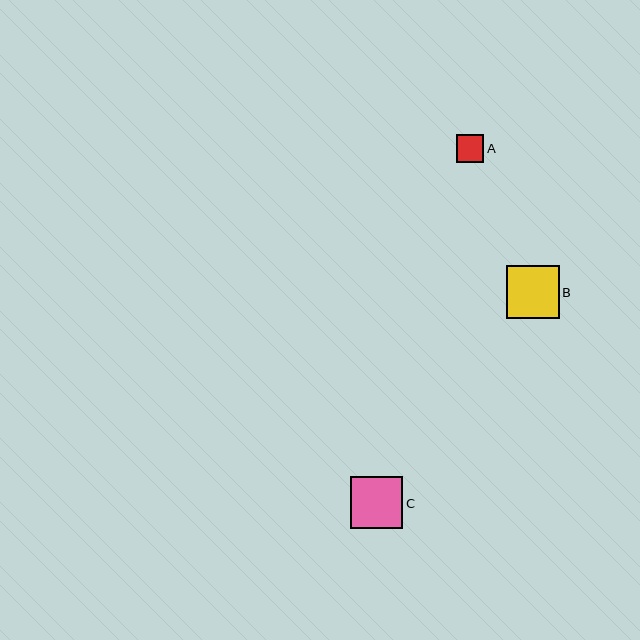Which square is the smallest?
Square A is the smallest with a size of approximately 27 pixels.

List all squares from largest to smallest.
From largest to smallest: B, C, A.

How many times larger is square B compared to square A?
Square B is approximately 1.9 times the size of square A.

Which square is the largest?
Square B is the largest with a size of approximately 53 pixels.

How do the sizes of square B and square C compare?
Square B and square C are approximately the same size.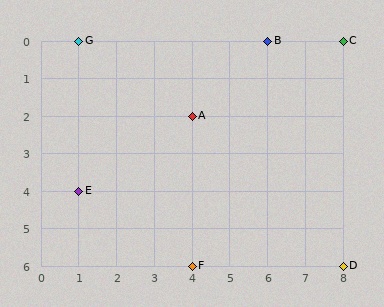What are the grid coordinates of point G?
Point G is at grid coordinates (1, 0).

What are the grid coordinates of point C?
Point C is at grid coordinates (8, 0).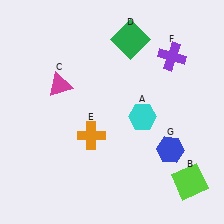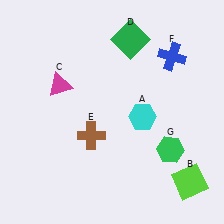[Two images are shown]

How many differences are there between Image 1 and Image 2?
There are 3 differences between the two images.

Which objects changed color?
E changed from orange to brown. F changed from purple to blue. G changed from blue to green.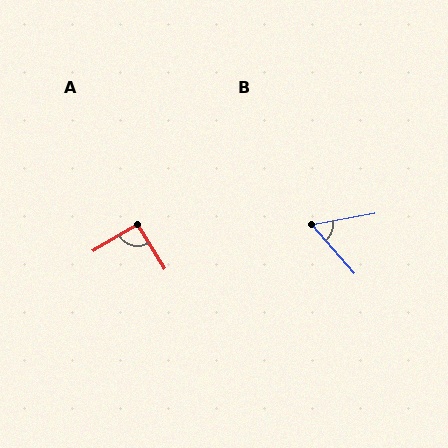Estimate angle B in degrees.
Approximately 60 degrees.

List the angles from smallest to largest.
B (60°), A (91°).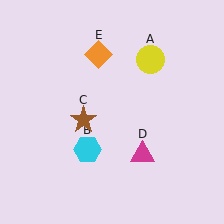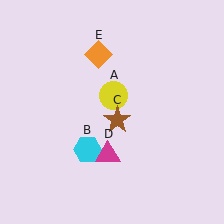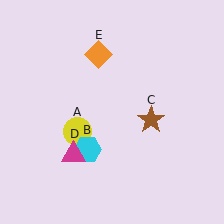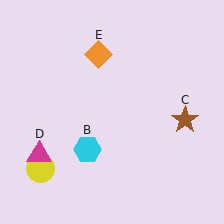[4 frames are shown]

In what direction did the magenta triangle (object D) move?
The magenta triangle (object D) moved left.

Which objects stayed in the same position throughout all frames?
Cyan hexagon (object B) and orange diamond (object E) remained stationary.